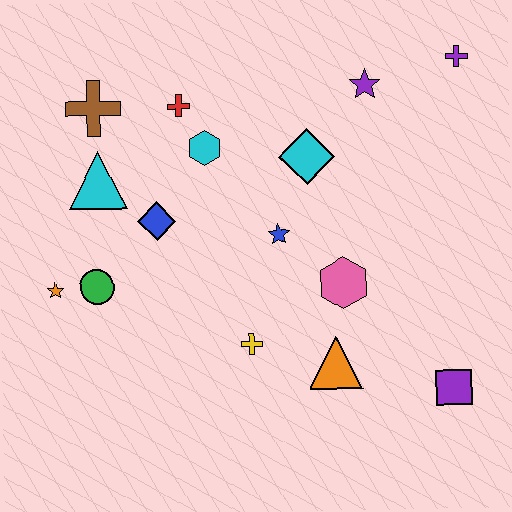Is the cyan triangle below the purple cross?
Yes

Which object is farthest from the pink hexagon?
The brown cross is farthest from the pink hexagon.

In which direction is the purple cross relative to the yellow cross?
The purple cross is above the yellow cross.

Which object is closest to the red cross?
The cyan hexagon is closest to the red cross.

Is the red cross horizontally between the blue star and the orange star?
Yes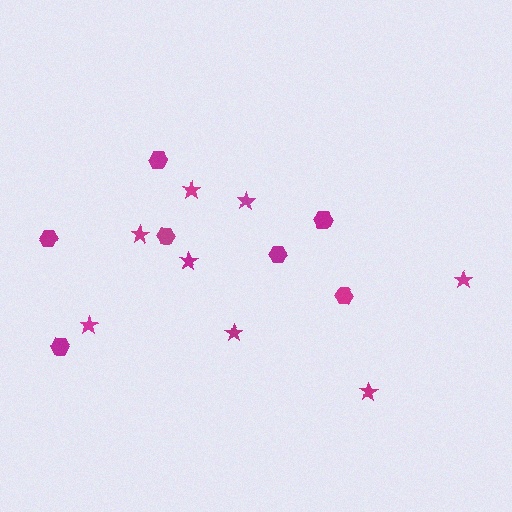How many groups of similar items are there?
There are 2 groups: one group of stars (8) and one group of hexagons (7).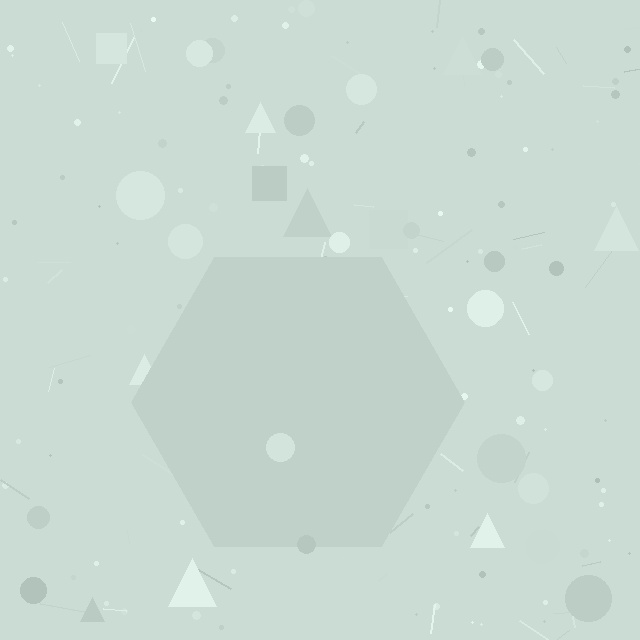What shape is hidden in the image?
A hexagon is hidden in the image.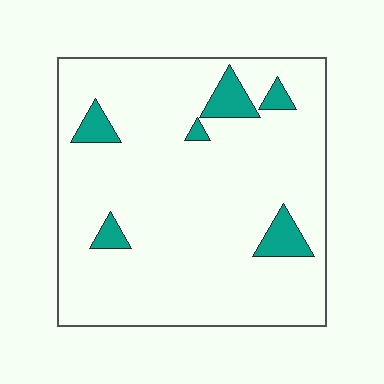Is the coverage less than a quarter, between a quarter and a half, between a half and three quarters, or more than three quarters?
Less than a quarter.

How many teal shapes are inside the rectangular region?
6.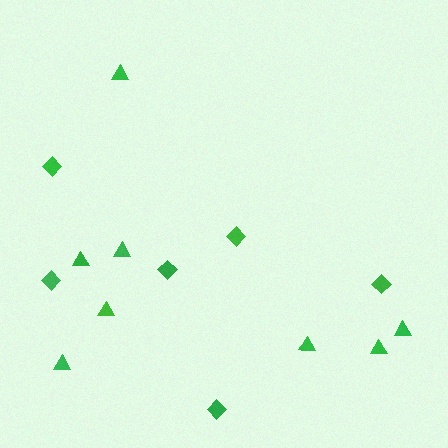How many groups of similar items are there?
There are 2 groups: one group of diamonds (6) and one group of triangles (8).